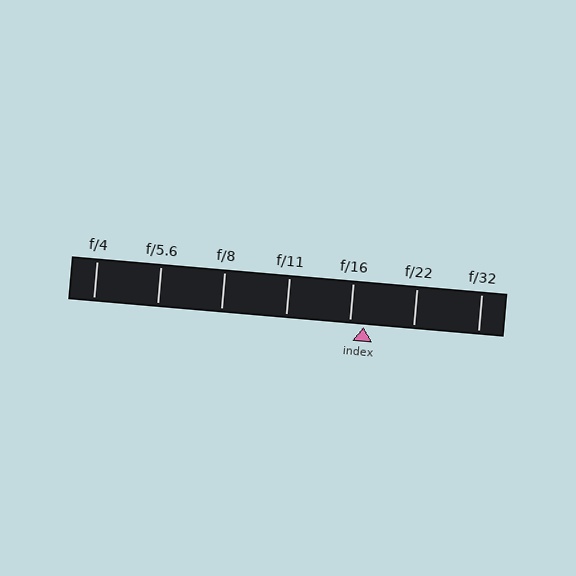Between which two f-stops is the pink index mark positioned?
The index mark is between f/16 and f/22.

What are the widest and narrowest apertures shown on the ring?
The widest aperture shown is f/4 and the narrowest is f/32.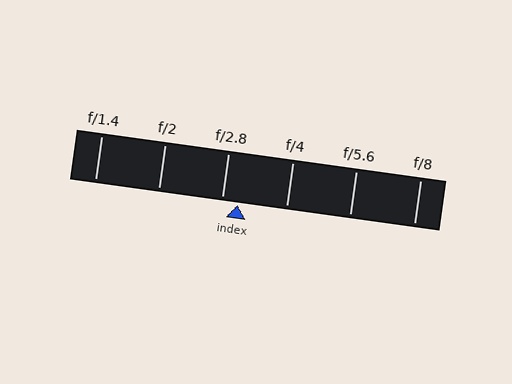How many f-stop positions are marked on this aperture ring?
There are 6 f-stop positions marked.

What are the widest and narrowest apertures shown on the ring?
The widest aperture shown is f/1.4 and the narrowest is f/8.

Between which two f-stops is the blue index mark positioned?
The index mark is between f/2.8 and f/4.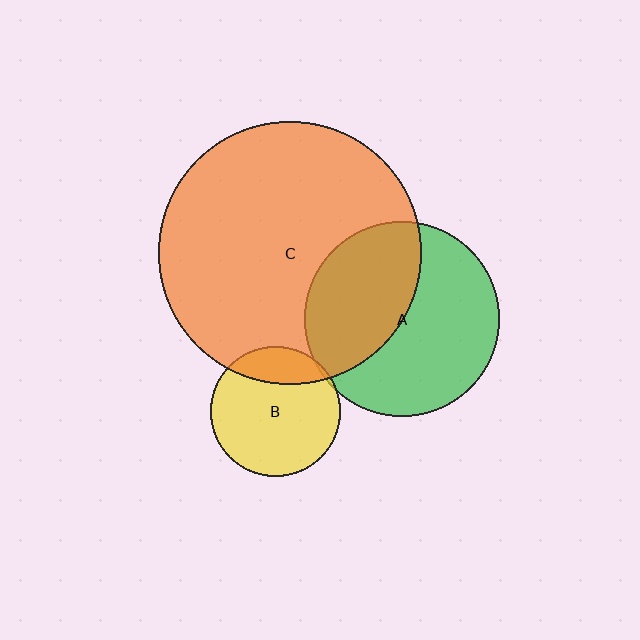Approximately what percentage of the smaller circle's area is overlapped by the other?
Approximately 45%.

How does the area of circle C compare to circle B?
Approximately 4.1 times.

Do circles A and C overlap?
Yes.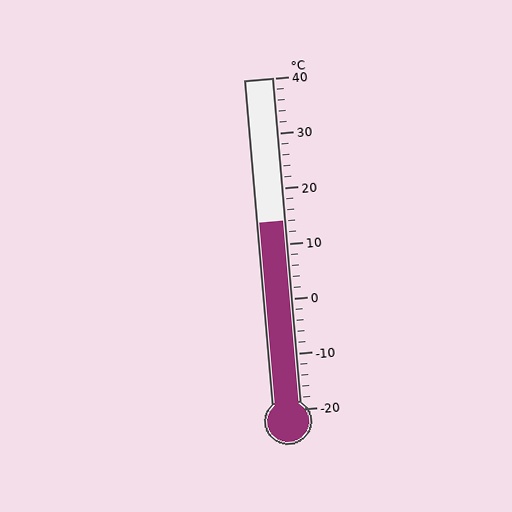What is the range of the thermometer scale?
The thermometer scale ranges from -20°C to 40°C.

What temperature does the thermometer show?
The thermometer shows approximately 14°C.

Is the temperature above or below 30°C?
The temperature is below 30°C.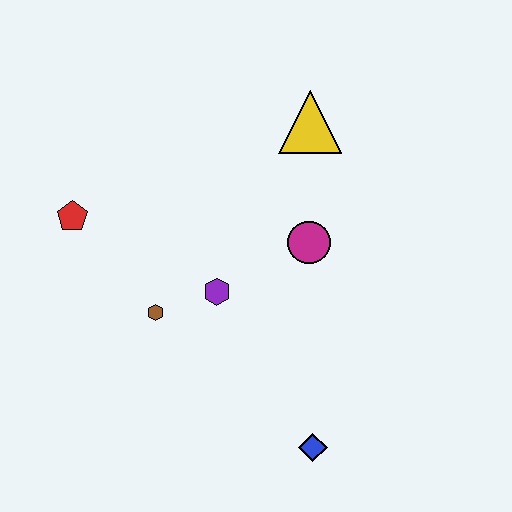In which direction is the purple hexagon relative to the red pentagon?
The purple hexagon is to the right of the red pentagon.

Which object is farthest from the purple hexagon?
The yellow triangle is farthest from the purple hexagon.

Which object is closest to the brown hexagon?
The purple hexagon is closest to the brown hexagon.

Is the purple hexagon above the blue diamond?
Yes